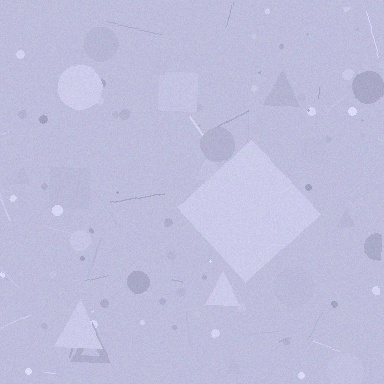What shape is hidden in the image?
A diamond is hidden in the image.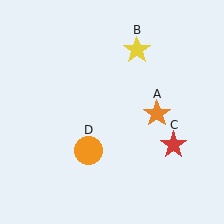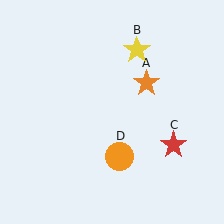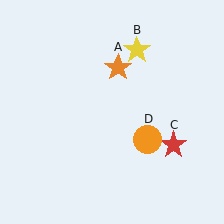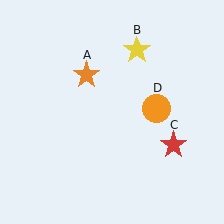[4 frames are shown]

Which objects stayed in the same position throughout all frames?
Yellow star (object B) and red star (object C) remained stationary.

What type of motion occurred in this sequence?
The orange star (object A), orange circle (object D) rotated counterclockwise around the center of the scene.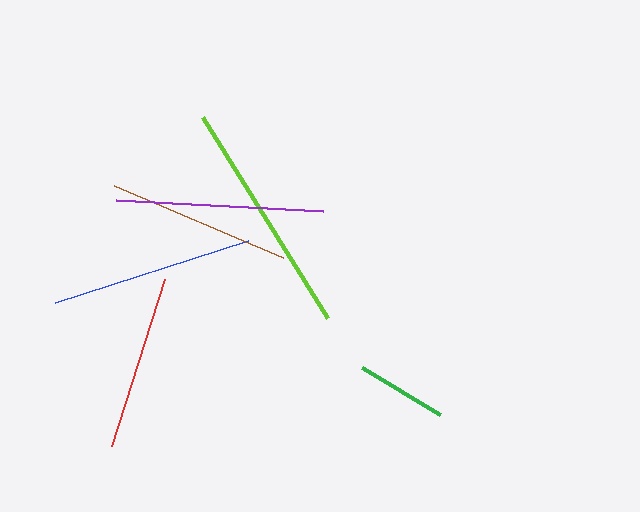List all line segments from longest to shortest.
From longest to shortest: lime, purple, blue, brown, red, green.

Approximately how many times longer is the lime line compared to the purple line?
The lime line is approximately 1.1 times the length of the purple line.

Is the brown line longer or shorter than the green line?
The brown line is longer than the green line.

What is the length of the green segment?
The green segment is approximately 91 pixels long.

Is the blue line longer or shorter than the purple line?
The purple line is longer than the blue line.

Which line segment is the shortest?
The green line is the shortest at approximately 91 pixels.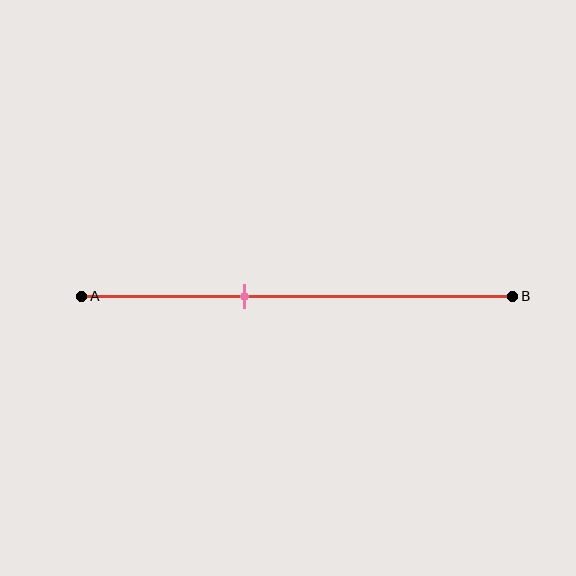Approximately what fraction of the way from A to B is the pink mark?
The pink mark is approximately 40% of the way from A to B.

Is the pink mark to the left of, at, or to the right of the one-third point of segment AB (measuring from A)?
The pink mark is to the right of the one-third point of segment AB.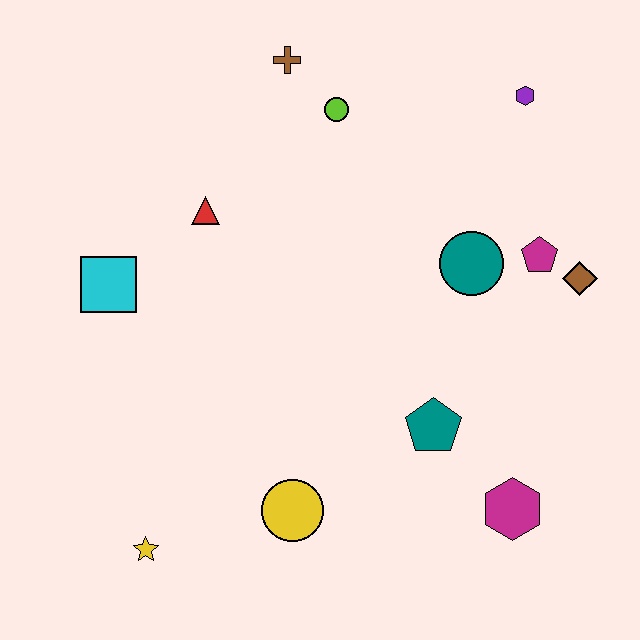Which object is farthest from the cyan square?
The brown diamond is farthest from the cyan square.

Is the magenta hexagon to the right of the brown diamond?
No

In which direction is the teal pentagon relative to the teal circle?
The teal pentagon is below the teal circle.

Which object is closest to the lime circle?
The brown cross is closest to the lime circle.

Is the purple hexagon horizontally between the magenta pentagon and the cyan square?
Yes